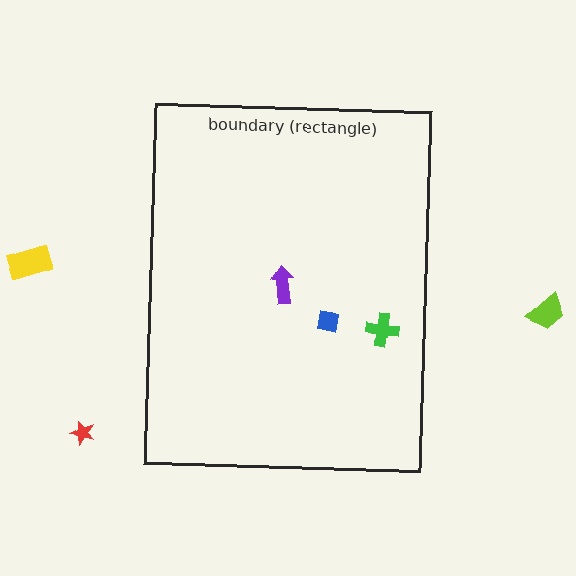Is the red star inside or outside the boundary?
Outside.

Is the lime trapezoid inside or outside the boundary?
Outside.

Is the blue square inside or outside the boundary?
Inside.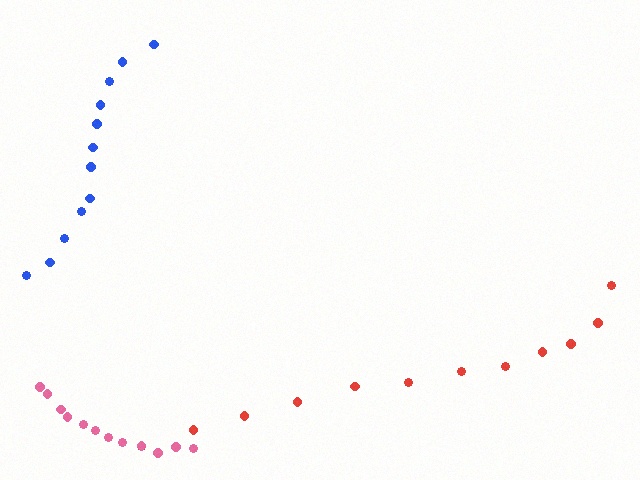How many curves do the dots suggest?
There are 3 distinct paths.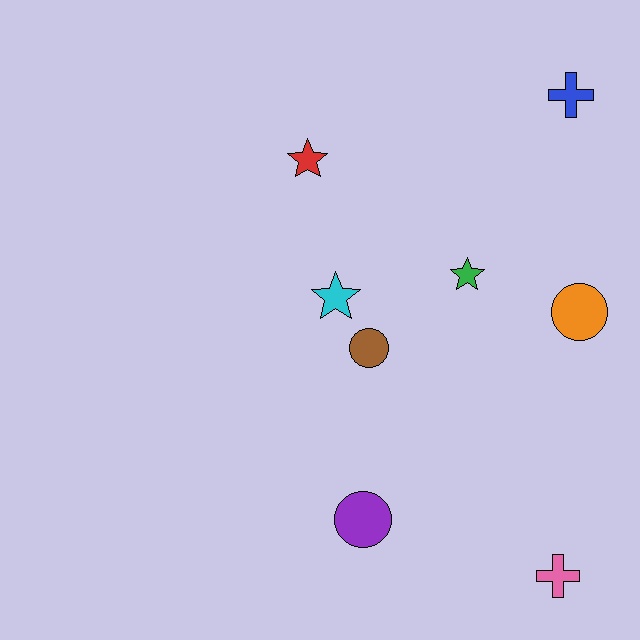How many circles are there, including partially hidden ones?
There are 3 circles.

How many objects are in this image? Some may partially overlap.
There are 8 objects.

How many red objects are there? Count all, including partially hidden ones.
There is 1 red object.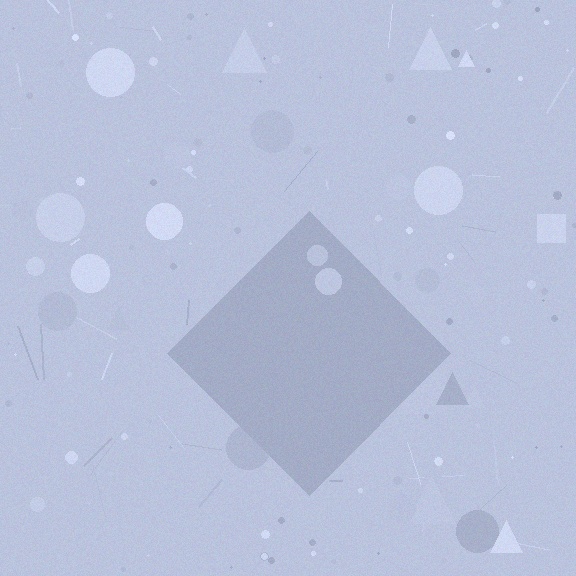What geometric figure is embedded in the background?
A diamond is embedded in the background.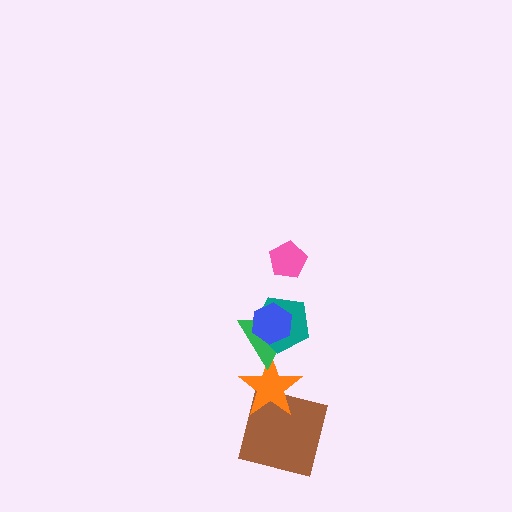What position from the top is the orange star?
The orange star is 5th from the top.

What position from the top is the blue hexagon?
The blue hexagon is 2nd from the top.